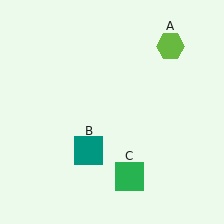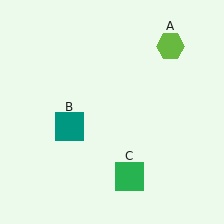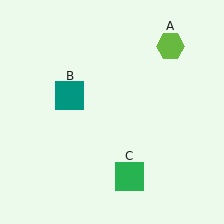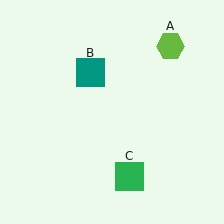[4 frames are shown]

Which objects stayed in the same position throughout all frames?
Lime hexagon (object A) and green square (object C) remained stationary.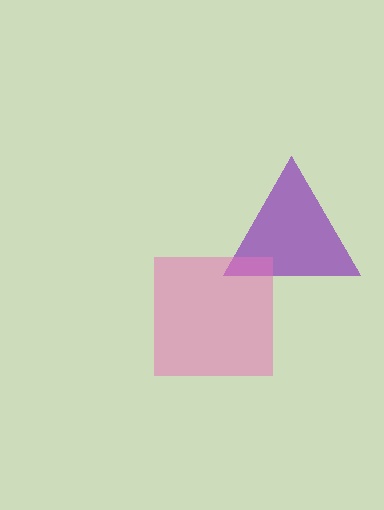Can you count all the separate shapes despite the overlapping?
Yes, there are 2 separate shapes.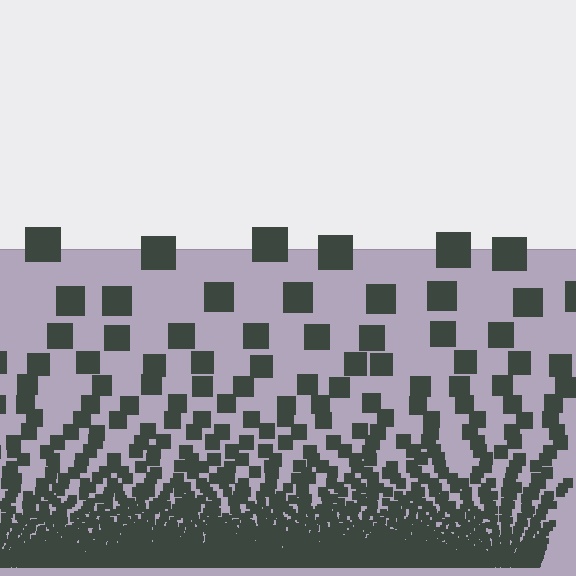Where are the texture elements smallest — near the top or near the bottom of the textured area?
Near the bottom.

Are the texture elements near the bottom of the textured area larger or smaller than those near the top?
Smaller. The gradient is inverted — elements near the bottom are smaller and denser.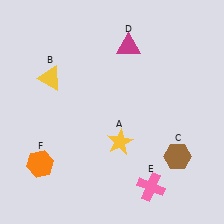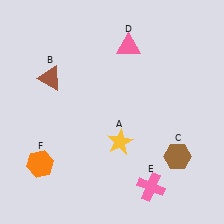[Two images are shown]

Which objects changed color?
B changed from yellow to brown. D changed from magenta to pink.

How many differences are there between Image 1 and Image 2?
There are 2 differences between the two images.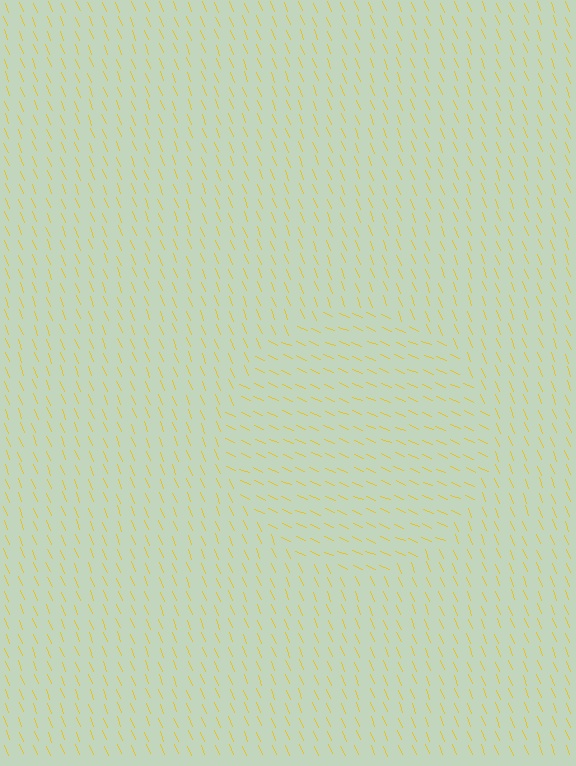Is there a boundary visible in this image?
Yes, there is a texture boundary formed by a change in line orientation.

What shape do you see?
I see a circle.